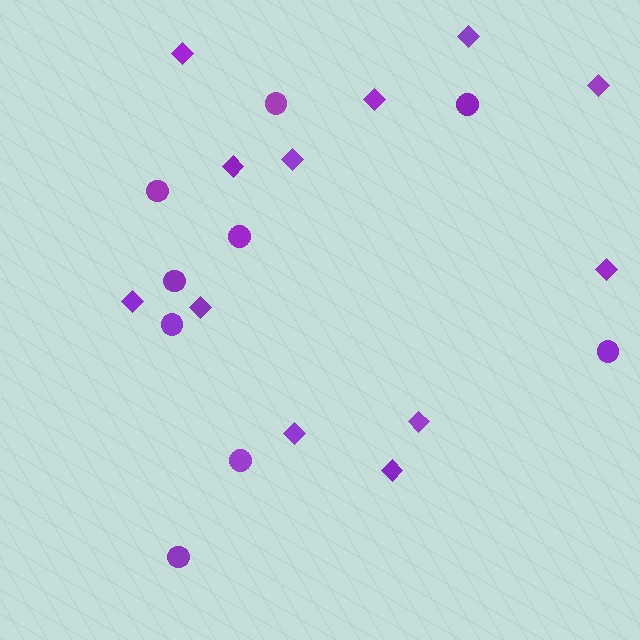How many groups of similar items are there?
There are 2 groups: one group of diamonds (12) and one group of circles (9).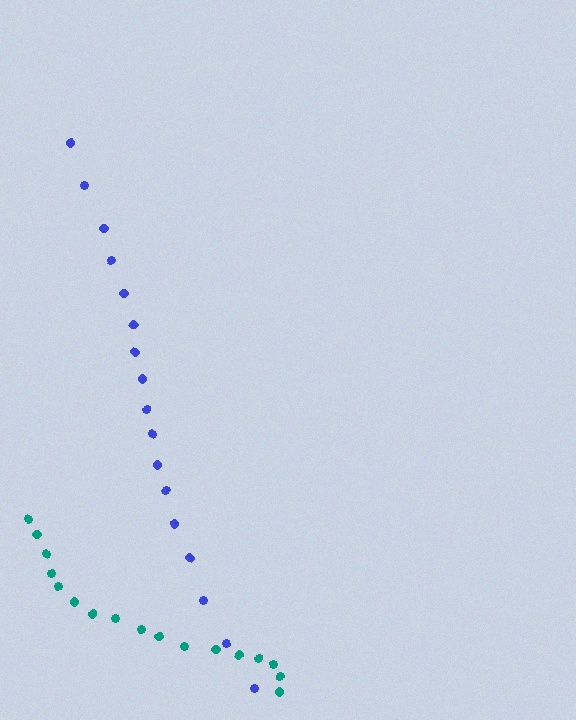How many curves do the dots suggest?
There are 2 distinct paths.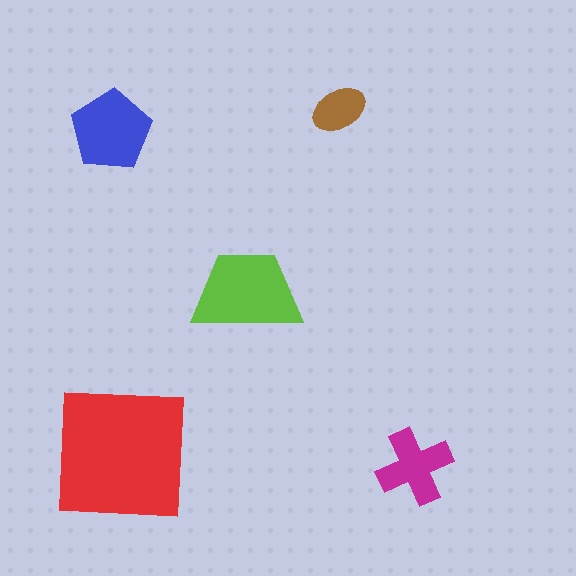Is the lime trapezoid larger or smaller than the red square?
Smaller.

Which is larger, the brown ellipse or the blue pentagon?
The blue pentagon.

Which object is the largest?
The red square.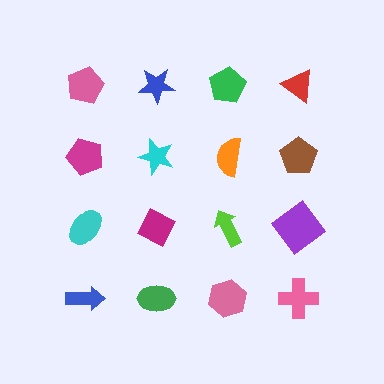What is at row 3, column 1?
A cyan ellipse.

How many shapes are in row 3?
4 shapes.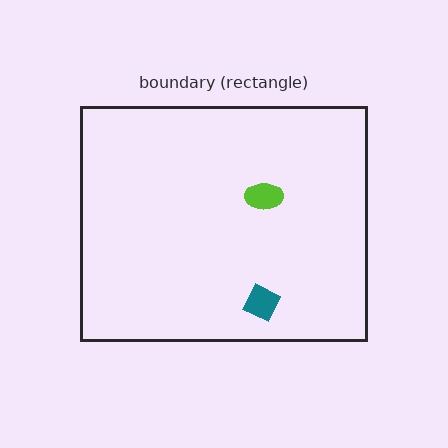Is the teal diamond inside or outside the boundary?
Inside.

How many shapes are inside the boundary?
2 inside, 0 outside.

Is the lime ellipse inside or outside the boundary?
Inside.